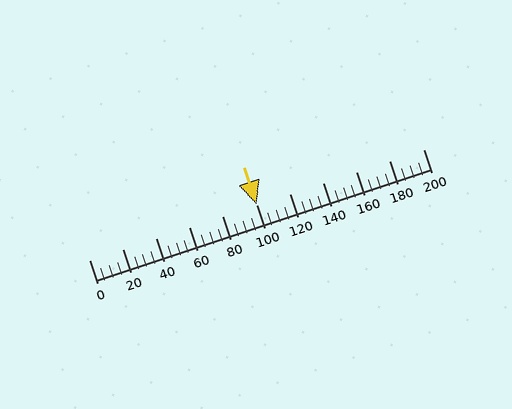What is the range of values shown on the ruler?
The ruler shows values from 0 to 200.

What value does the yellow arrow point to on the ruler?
The yellow arrow points to approximately 100.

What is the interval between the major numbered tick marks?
The major tick marks are spaced 20 units apart.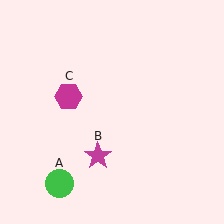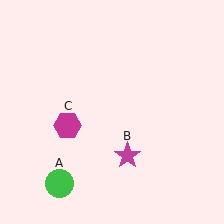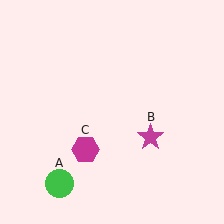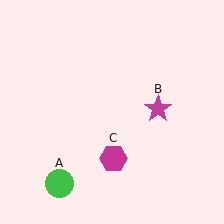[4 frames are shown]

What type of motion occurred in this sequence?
The magenta star (object B), magenta hexagon (object C) rotated counterclockwise around the center of the scene.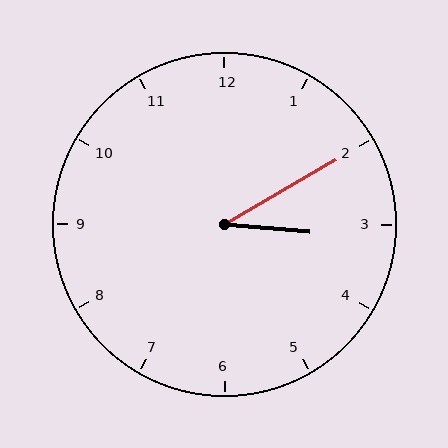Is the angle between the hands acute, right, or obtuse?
It is acute.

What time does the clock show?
3:10.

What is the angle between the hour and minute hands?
Approximately 35 degrees.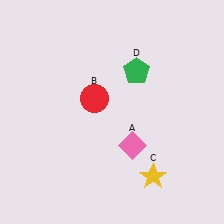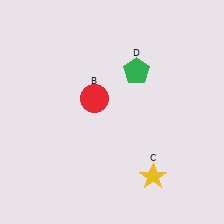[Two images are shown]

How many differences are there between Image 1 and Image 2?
There is 1 difference between the two images.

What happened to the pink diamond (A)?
The pink diamond (A) was removed in Image 2. It was in the bottom-right area of Image 1.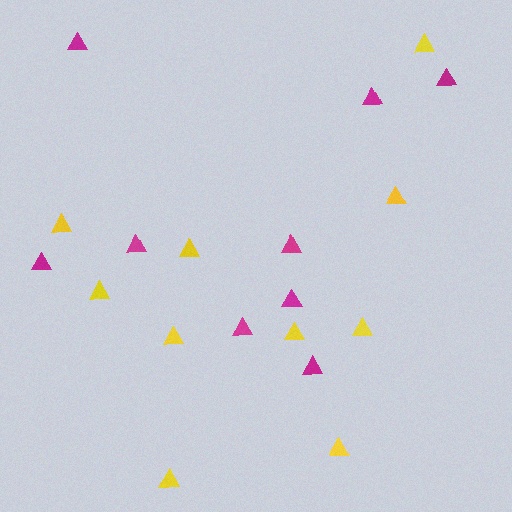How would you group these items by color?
There are 2 groups: one group of magenta triangles (9) and one group of yellow triangles (10).